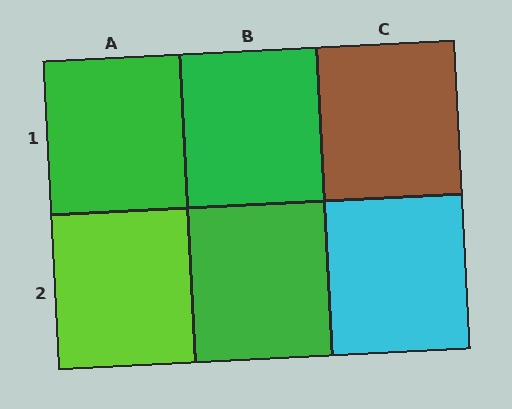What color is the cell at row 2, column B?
Green.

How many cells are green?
3 cells are green.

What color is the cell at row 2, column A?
Lime.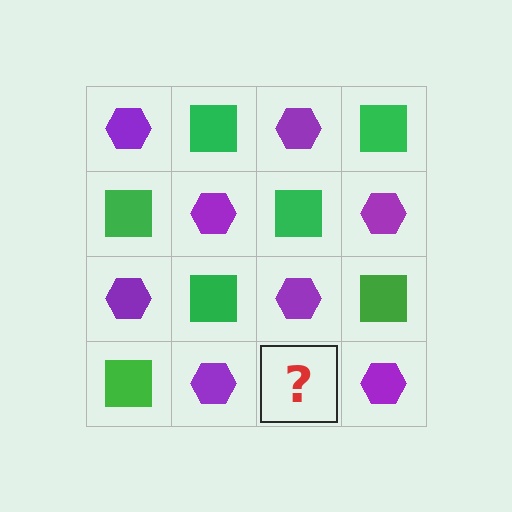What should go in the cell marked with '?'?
The missing cell should contain a green square.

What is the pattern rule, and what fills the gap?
The rule is that it alternates purple hexagon and green square in a checkerboard pattern. The gap should be filled with a green square.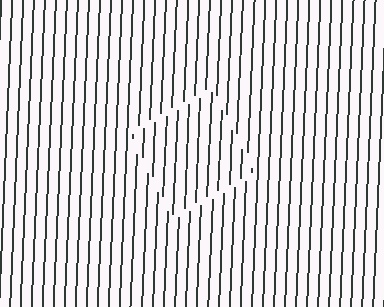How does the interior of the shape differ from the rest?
The interior of the shape contains the same grating, shifted by half a period — the contour is defined by the phase discontinuity where line-ends from the inner and outer gratings abut.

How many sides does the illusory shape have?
4 sides — the line-ends trace a square.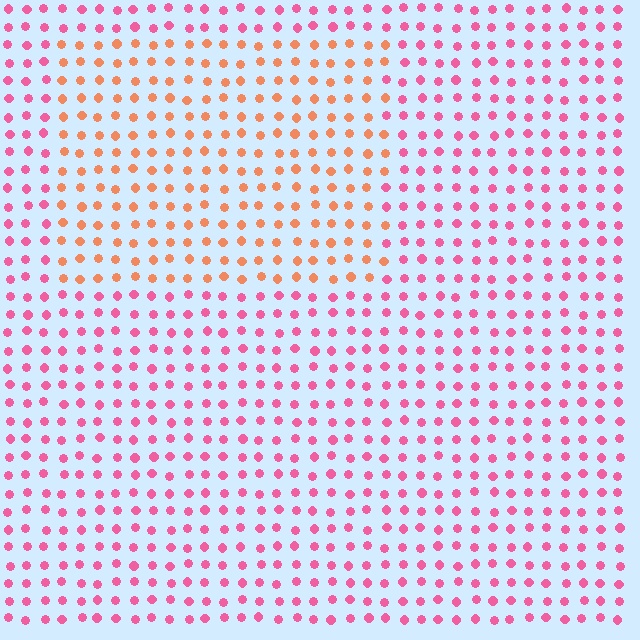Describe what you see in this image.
The image is filled with small pink elements in a uniform arrangement. A rectangle-shaped region is visible where the elements are tinted to a slightly different hue, forming a subtle color boundary.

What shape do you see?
I see a rectangle.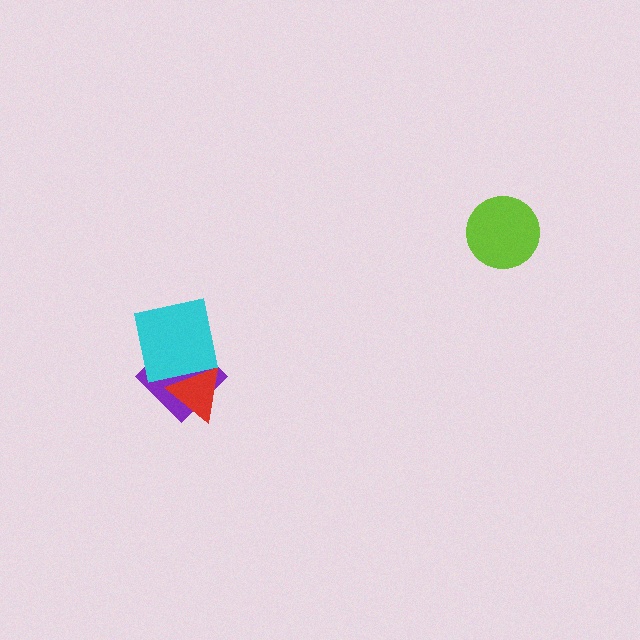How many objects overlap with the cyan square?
2 objects overlap with the cyan square.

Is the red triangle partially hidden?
Yes, it is partially covered by another shape.